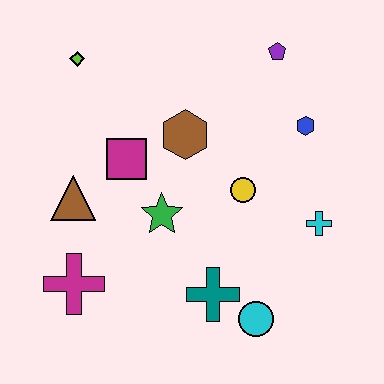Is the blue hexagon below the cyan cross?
No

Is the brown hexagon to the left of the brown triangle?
No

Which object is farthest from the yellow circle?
The lime diamond is farthest from the yellow circle.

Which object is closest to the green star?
The magenta square is closest to the green star.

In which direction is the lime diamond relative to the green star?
The lime diamond is above the green star.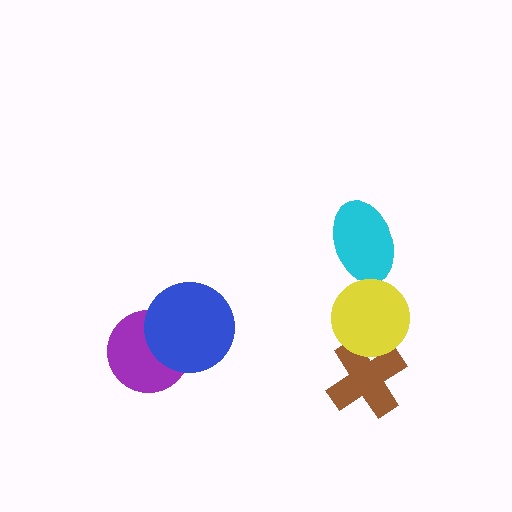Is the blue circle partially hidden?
No, no other shape covers it.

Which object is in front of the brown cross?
The yellow circle is in front of the brown cross.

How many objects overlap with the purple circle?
1 object overlaps with the purple circle.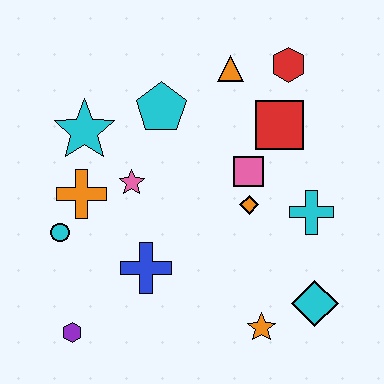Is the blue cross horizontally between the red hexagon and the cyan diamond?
No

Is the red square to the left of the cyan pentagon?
No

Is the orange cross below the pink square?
Yes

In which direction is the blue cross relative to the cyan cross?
The blue cross is to the left of the cyan cross.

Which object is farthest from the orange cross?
The cyan diamond is farthest from the orange cross.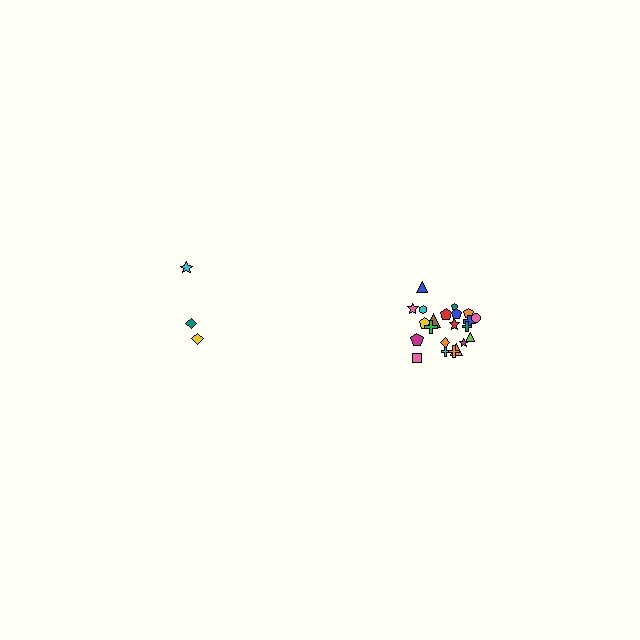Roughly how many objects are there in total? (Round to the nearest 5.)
Roughly 25 objects in total.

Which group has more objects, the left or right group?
The right group.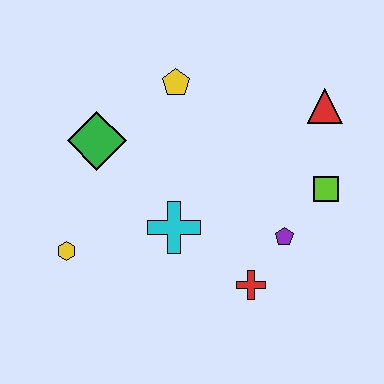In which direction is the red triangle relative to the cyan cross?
The red triangle is to the right of the cyan cross.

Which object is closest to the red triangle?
The lime square is closest to the red triangle.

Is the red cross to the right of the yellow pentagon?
Yes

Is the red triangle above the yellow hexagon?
Yes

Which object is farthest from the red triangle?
The yellow hexagon is farthest from the red triangle.